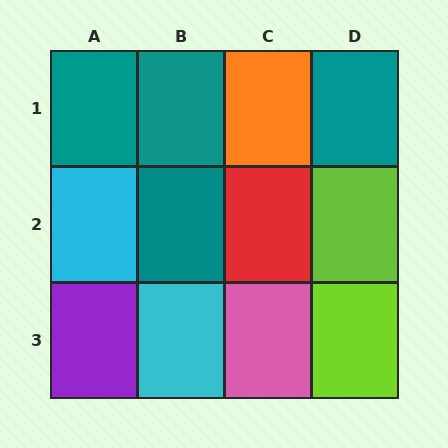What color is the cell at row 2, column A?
Cyan.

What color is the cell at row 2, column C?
Red.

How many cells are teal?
4 cells are teal.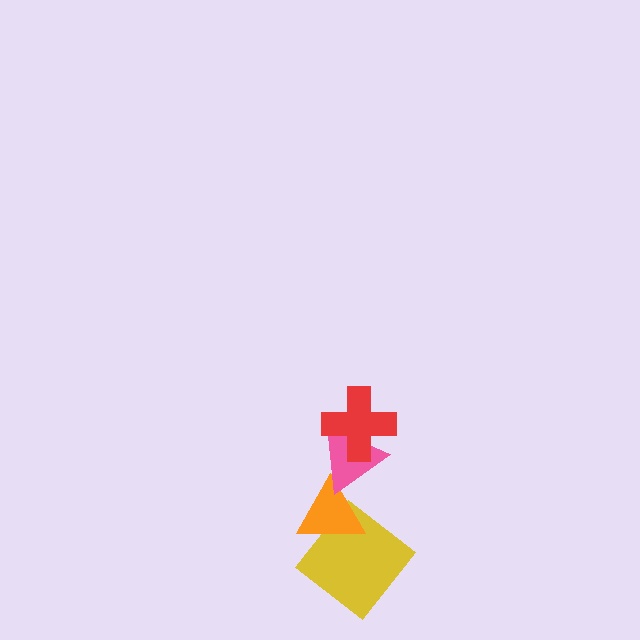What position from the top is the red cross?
The red cross is 1st from the top.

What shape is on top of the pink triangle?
The red cross is on top of the pink triangle.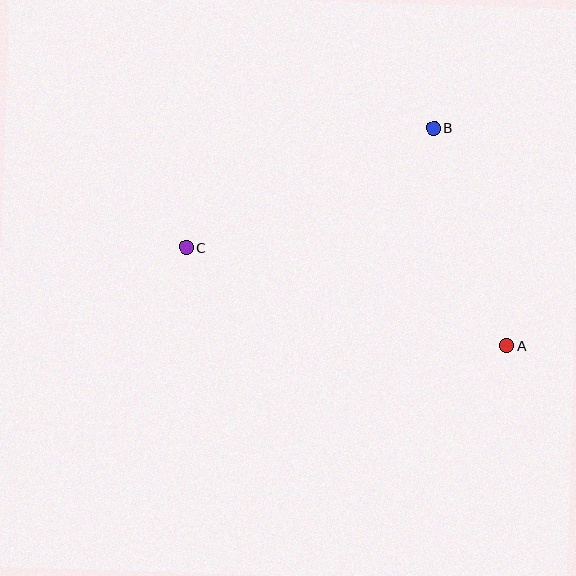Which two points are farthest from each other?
Points A and C are farthest from each other.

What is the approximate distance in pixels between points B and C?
The distance between B and C is approximately 274 pixels.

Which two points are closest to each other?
Points A and B are closest to each other.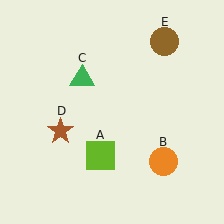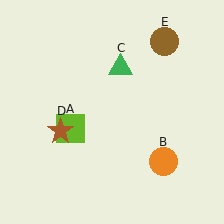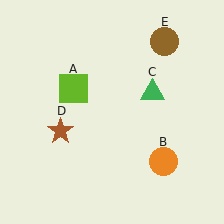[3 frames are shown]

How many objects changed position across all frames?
2 objects changed position: lime square (object A), green triangle (object C).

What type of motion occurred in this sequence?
The lime square (object A), green triangle (object C) rotated clockwise around the center of the scene.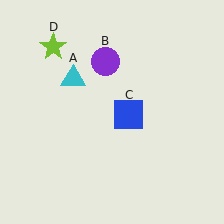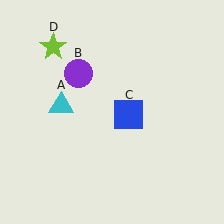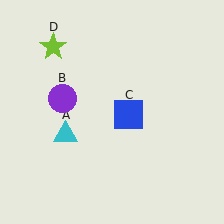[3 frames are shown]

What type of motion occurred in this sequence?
The cyan triangle (object A), purple circle (object B) rotated counterclockwise around the center of the scene.